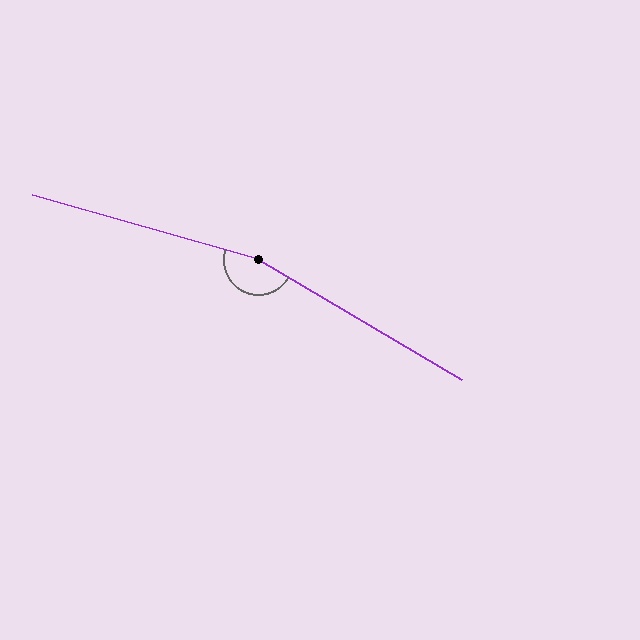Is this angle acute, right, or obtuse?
It is obtuse.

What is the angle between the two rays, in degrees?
Approximately 165 degrees.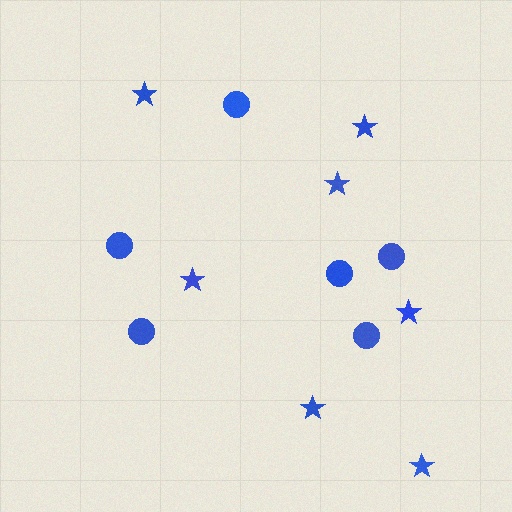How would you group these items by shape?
There are 2 groups: one group of stars (7) and one group of circles (6).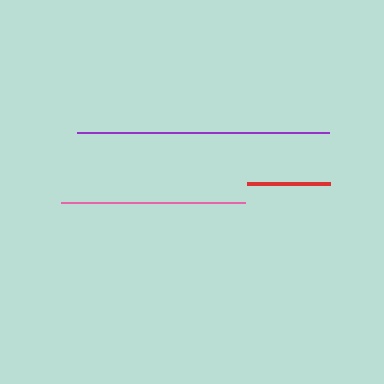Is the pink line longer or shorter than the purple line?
The purple line is longer than the pink line.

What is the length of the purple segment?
The purple segment is approximately 253 pixels long.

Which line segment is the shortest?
The red line is the shortest at approximately 83 pixels.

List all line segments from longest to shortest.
From longest to shortest: purple, pink, red.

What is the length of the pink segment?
The pink segment is approximately 184 pixels long.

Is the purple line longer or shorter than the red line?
The purple line is longer than the red line.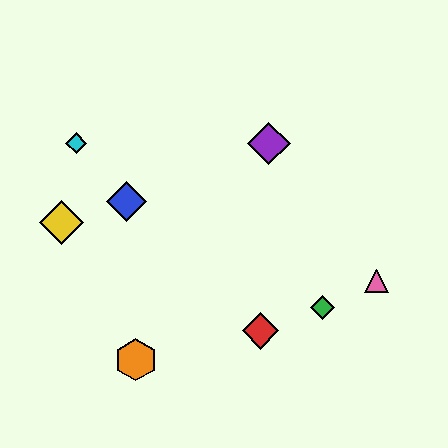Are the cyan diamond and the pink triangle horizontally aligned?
No, the cyan diamond is at y≈143 and the pink triangle is at y≈281.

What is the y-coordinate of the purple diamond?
The purple diamond is at y≈143.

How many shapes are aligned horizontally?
2 shapes (the purple diamond, the cyan diamond) are aligned horizontally.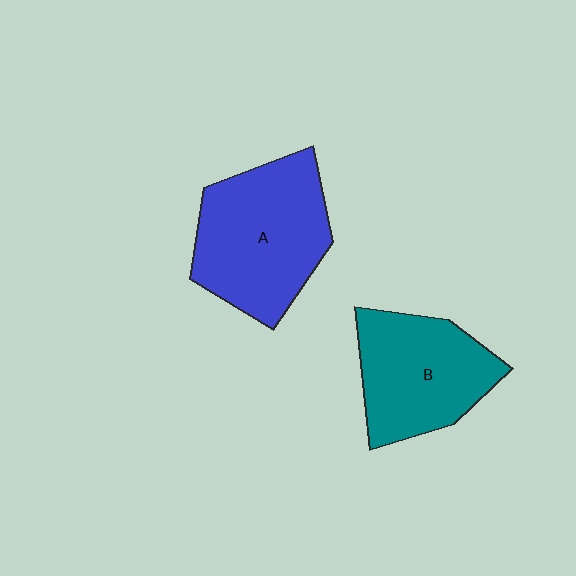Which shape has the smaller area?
Shape B (teal).